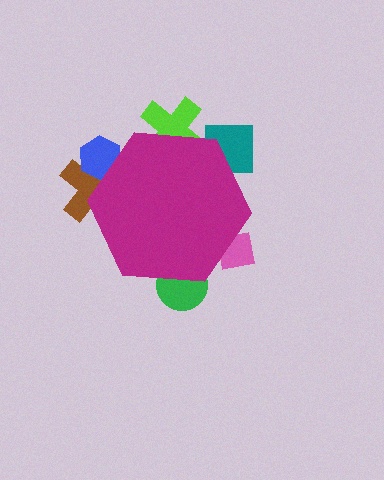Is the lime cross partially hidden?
Yes, the lime cross is partially hidden behind the magenta hexagon.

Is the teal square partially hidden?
Yes, the teal square is partially hidden behind the magenta hexagon.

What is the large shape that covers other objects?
A magenta hexagon.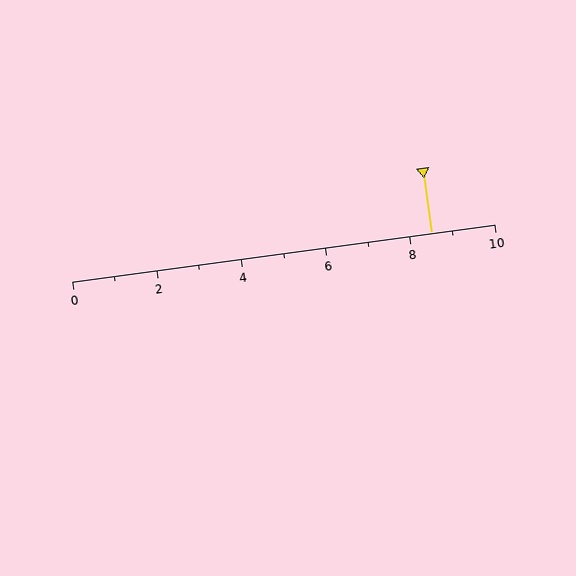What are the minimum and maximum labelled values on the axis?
The axis runs from 0 to 10.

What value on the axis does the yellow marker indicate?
The marker indicates approximately 8.5.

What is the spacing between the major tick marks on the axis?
The major ticks are spaced 2 apart.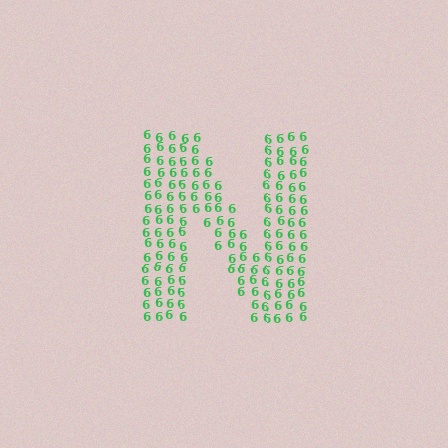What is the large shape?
The large shape is the letter N.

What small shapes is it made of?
It is made of small digit 6's.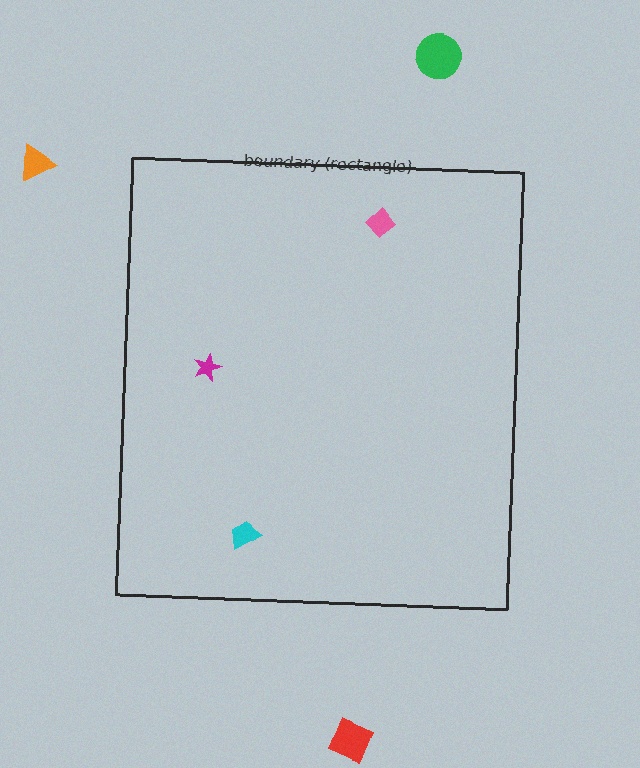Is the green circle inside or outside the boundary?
Outside.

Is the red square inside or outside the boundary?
Outside.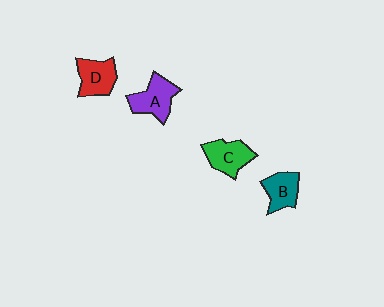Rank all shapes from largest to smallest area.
From largest to smallest: A (purple), C (green), D (red), B (teal).